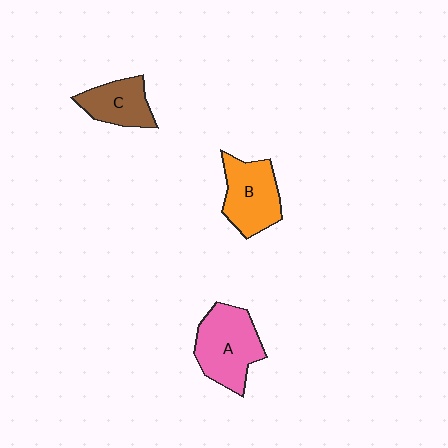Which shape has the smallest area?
Shape C (brown).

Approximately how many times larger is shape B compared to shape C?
Approximately 1.3 times.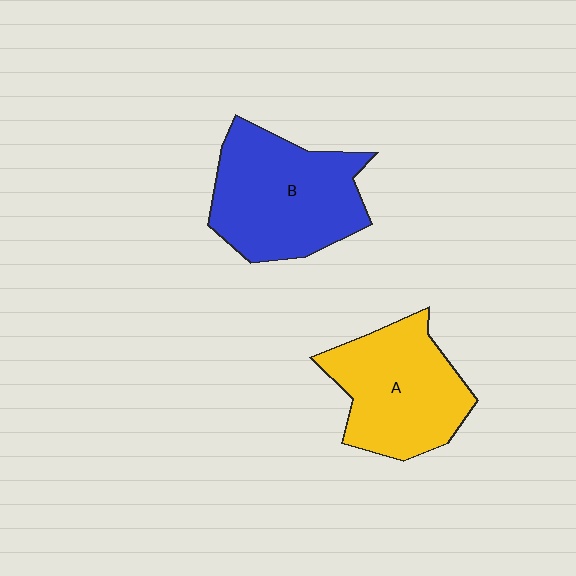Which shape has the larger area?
Shape B (blue).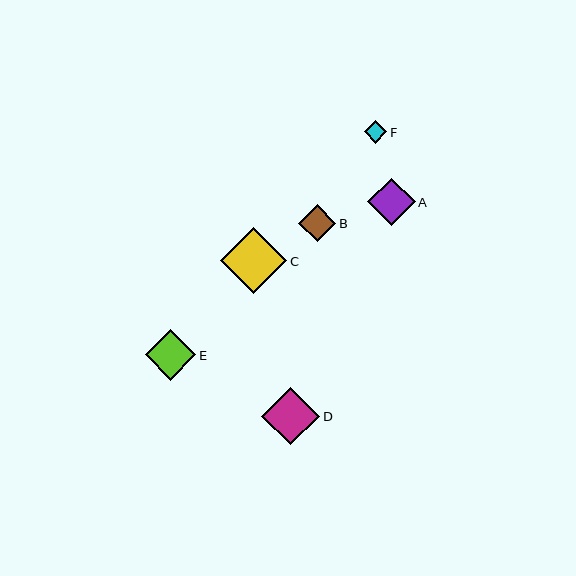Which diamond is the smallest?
Diamond F is the smallest with a size of approximately 23 pixels.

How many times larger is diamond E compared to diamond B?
Diamond E is approximately 1.4 times the size of diamond B.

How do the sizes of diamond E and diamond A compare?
Diamond E and diamond A are approximately the same size.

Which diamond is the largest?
Diamond C is the largest with a size of approximately 66 pixels.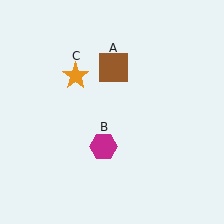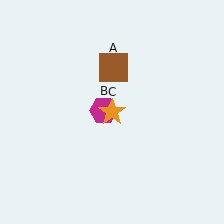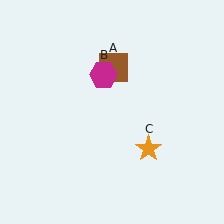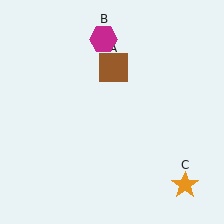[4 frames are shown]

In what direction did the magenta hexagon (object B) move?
The magenta hexagon (object B) moved up.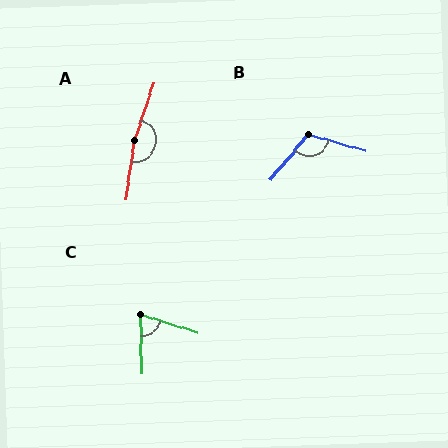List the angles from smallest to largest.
C (71°), B (114°), A (169°).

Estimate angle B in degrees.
Approximately 114 degrees.